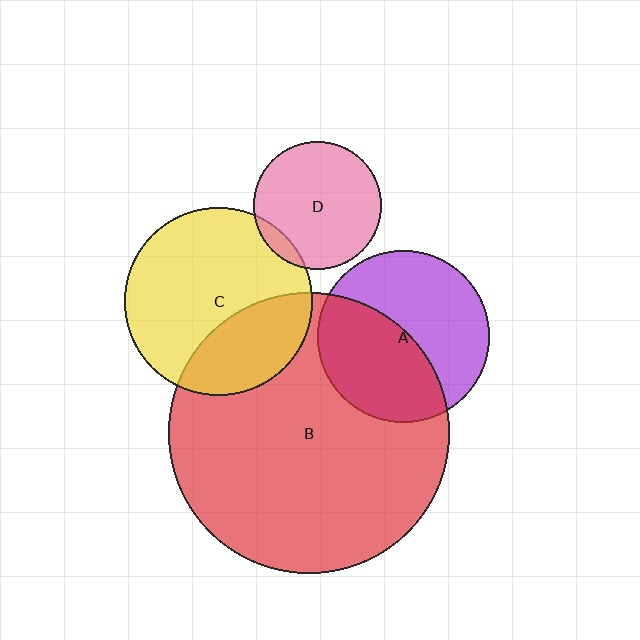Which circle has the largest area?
Circle B (red).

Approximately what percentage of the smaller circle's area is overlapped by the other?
Approximately 30%.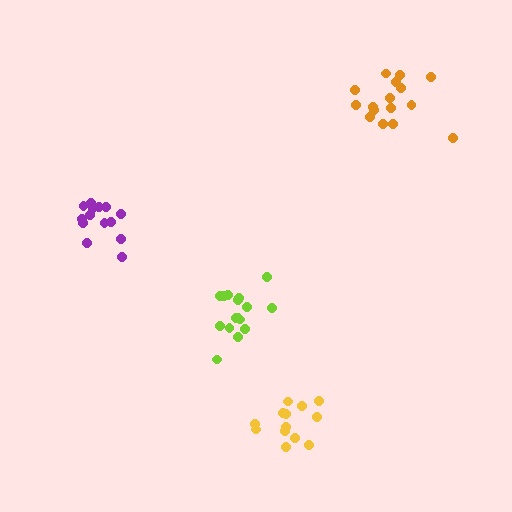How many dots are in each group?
Group 1: 16 dots, Group 2: 13 dots, Group 3: 16 dots, Group 4: 14 dots (59 total).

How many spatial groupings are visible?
There are 4 spatial groupings.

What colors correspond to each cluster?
The clusters are colored: orange, yellow, lime, purple.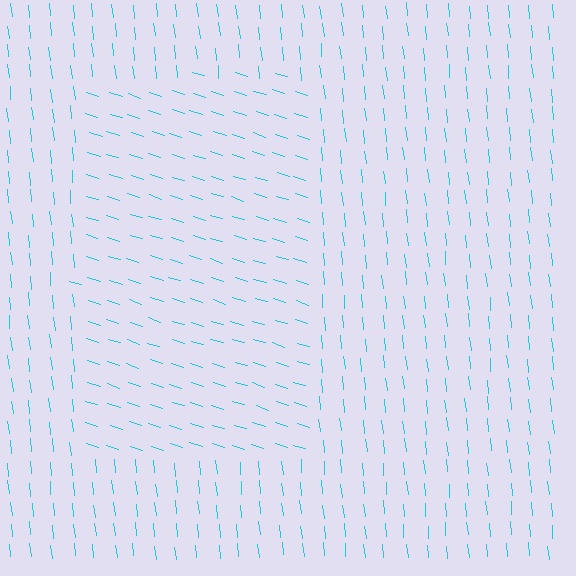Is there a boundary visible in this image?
Yes, there is a texture boundary formed by a change in line orientation.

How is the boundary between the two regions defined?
The boundary is defined purely by a change in line orientation (approximately 67 degrees difference). All lines are the same color and thickness.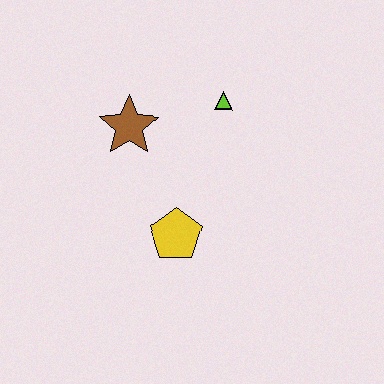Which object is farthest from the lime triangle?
The yellow pentagon is farthest from the lime triangle.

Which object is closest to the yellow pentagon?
The brown star is closest to the yellow pentagon.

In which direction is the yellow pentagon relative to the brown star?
The yellow pentagon is below the brown star.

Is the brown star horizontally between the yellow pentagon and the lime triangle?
No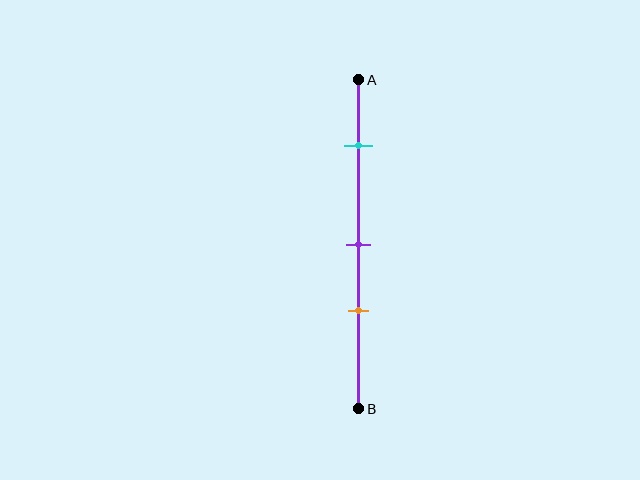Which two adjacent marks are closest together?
The purple and orange marks are the closest adjacent pair.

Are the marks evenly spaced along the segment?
No, the marks are not evenly spaced.